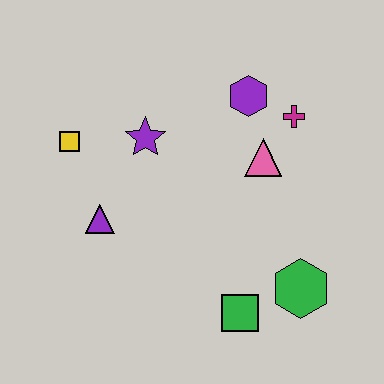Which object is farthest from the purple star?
The green hexagon is farthest from the purple star.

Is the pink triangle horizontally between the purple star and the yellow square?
No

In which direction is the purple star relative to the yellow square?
The purple star is to the right of the yellow square.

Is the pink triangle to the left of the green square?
No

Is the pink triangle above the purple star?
No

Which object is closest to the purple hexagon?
The magenta cross is closest to the purple hexagon.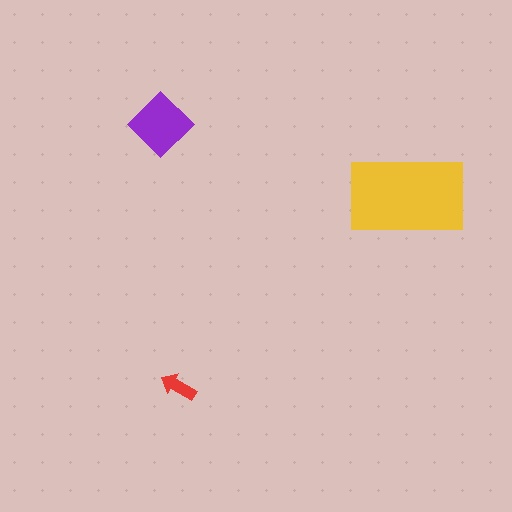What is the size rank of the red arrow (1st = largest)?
3rd.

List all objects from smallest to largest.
The red arrow, the purple diamond, the yellow rectangle.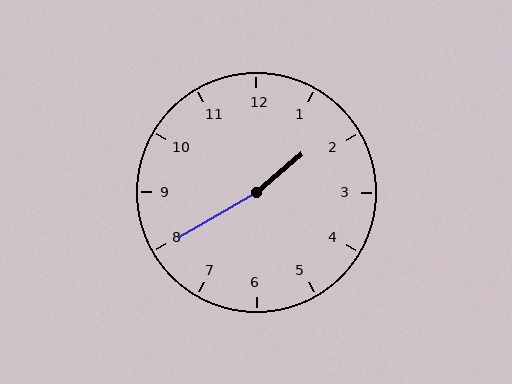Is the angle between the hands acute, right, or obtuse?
It is obtuse.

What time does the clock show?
1:40.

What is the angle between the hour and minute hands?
Approximately 170 degrees.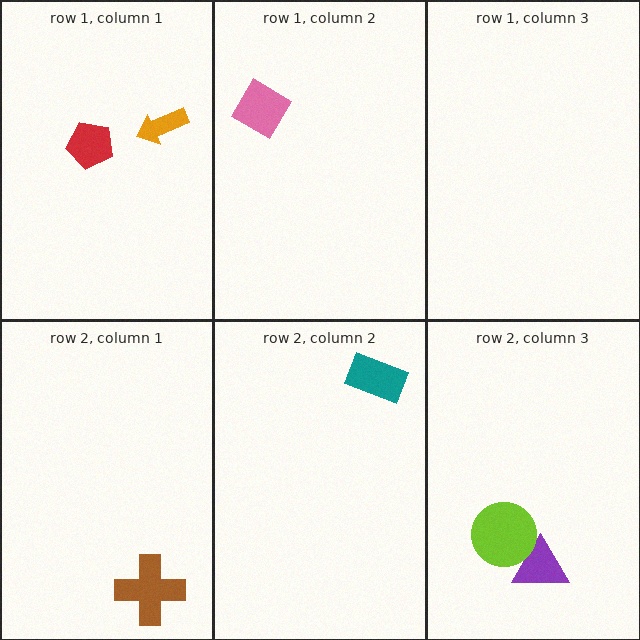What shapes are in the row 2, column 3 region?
The purple triangle, the lime circle.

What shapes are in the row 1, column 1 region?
The red pentagon, the orange arrow.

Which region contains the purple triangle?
The row 2, column 3 region.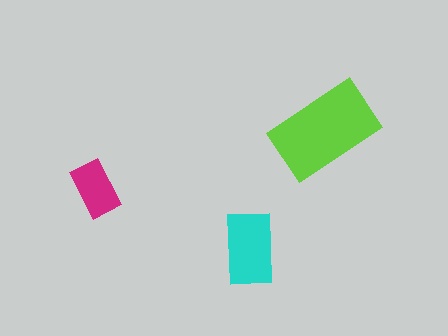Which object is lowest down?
The cyan rectangle is bottommost.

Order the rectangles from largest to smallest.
the lime one, the cyan one, the magenta one.